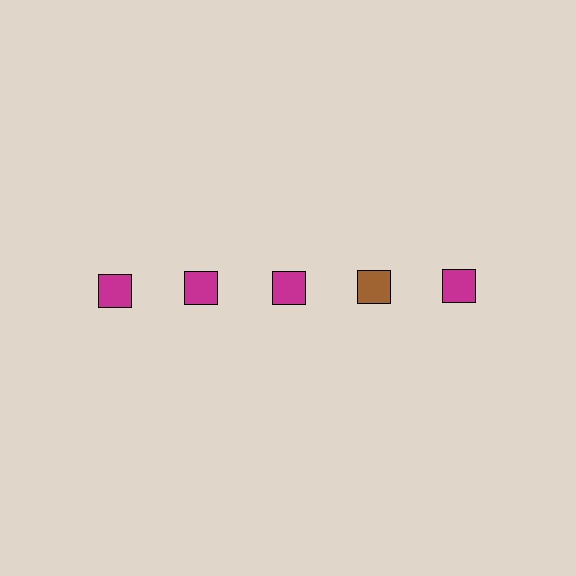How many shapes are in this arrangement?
There are 5 shapes arranged in a grid pattern.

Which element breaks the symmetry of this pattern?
The brown square in the top row, second from right column breaks the symmetry. All other shapes are magenta squares.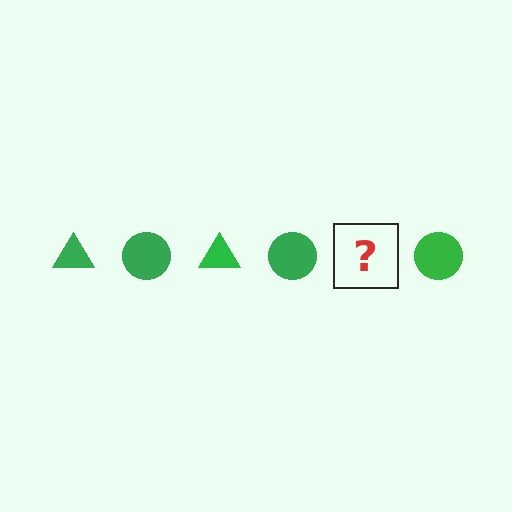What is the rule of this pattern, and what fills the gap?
The rule is that the pattern cycles through triangle, circle shapes in green. The gap should be filled with a green triangle.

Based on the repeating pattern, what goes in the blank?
The blank should be a green triangle.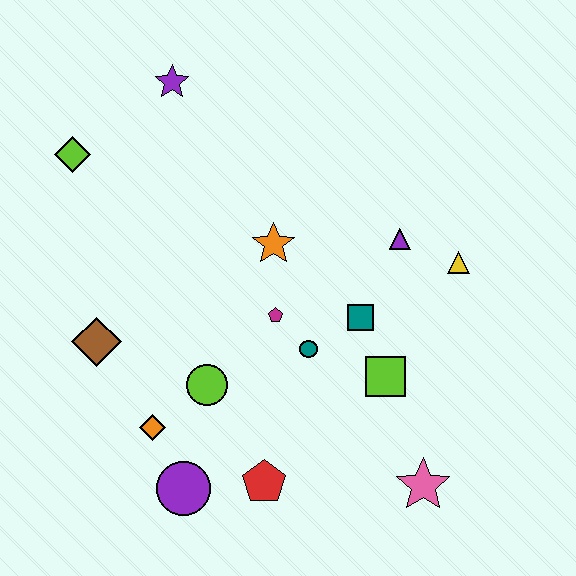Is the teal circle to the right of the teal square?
No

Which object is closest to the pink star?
The lime square is closest to the pink star.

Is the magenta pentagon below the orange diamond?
No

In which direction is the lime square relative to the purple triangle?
The lime square is below the purple triangle.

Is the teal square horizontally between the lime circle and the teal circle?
No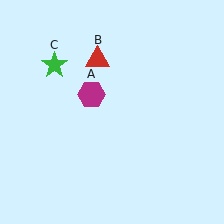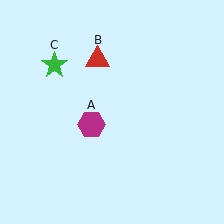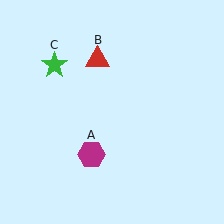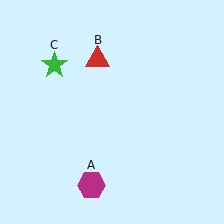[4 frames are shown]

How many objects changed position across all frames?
1 object changed position: magenta hexagon (object A).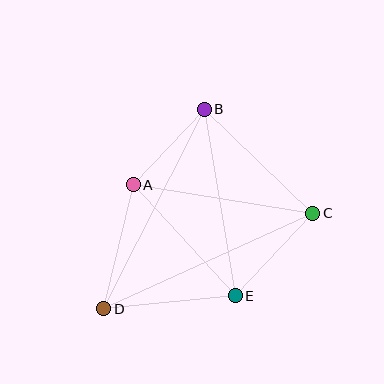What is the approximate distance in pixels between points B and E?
The distance between B and E is approximately 189 pixels.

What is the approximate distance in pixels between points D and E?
The distance between D and E is approximately 132 pixels.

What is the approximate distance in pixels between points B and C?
The distance between B and C is approximately 150 pixels.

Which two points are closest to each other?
Points A and B are closest to each other.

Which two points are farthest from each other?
Points C and D are farthest from each other.